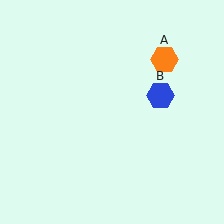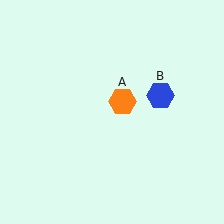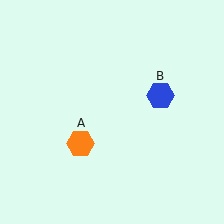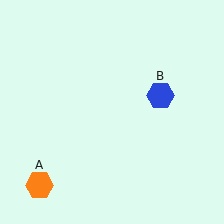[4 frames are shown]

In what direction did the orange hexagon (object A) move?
The orange hexagon (object A) moved down and to the left.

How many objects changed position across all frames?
1 object changed position: orange hexagon (object A).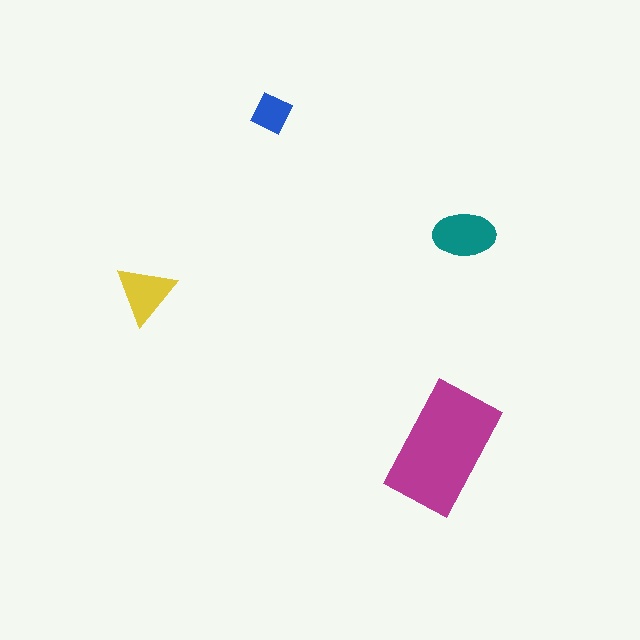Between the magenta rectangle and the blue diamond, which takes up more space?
The magenta rectangle.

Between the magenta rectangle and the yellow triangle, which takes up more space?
The magenta rectangle.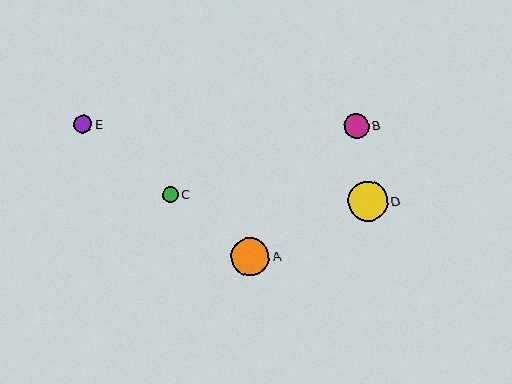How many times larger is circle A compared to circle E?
Circle A is approximately 2.1 times the size of circle E.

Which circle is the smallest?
Circle C is the smallest with a size of approximately 16 pixels.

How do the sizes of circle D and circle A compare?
Circle D and circle A are approximately the same size.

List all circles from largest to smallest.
From largest to smallest: D, A, B, E, C.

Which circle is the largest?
Circle D is the largest with a size of approximately 40 pixels.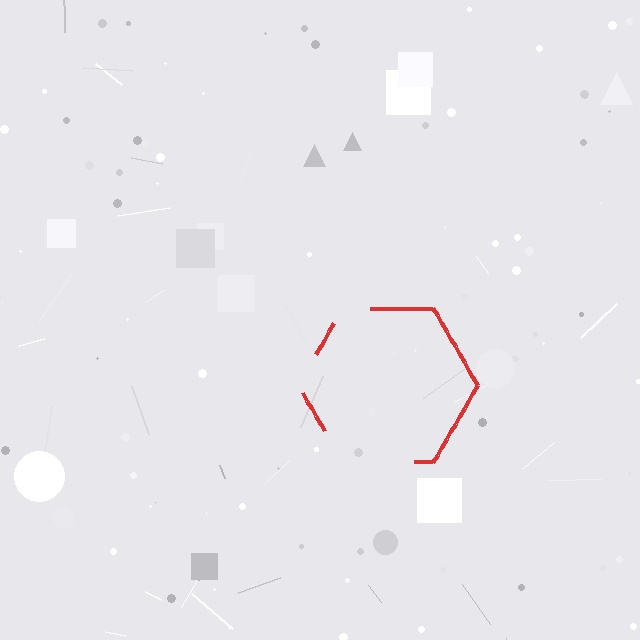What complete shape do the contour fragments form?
The contour fragments form a hexagon.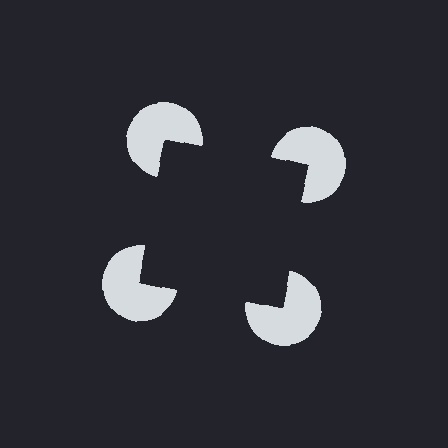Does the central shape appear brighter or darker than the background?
It typically appears slightly darker than the background, even though no actual brightness change is drawn.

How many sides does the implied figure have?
4 sides.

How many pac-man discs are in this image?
There are 4 — one at each vertex of the illusory square.